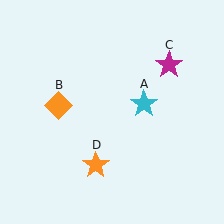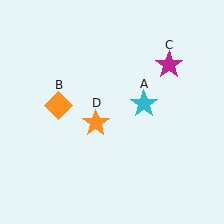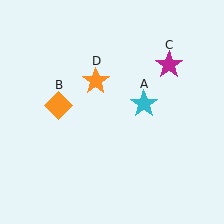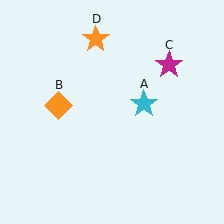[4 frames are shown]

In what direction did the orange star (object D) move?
The orange star (object D) moved up.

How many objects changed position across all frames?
1 object changed position: orange star (object D).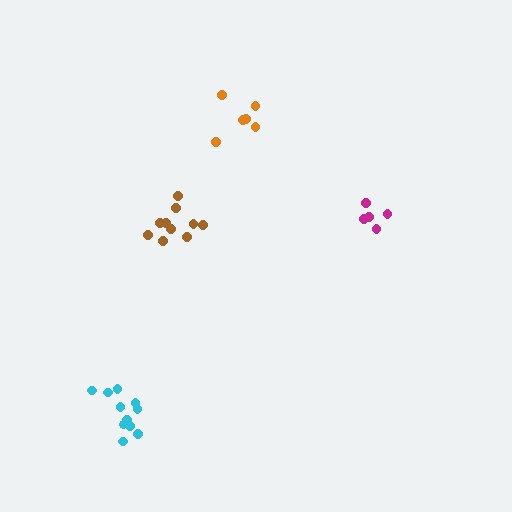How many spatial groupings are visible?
There are 4 spatial groupings.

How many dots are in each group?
Group 1: 6 dots, Group 2: 5 dots, Group 3: 11 dots, Group 4: 10 dots (32 total).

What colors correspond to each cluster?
The clusters are colored: orange, magenta, cyan, brown.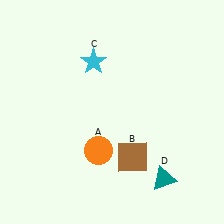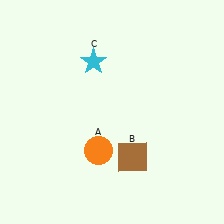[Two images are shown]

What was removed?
The teal triangle (D) was removed in Image 2.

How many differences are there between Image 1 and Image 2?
There is 1 difference between the two images.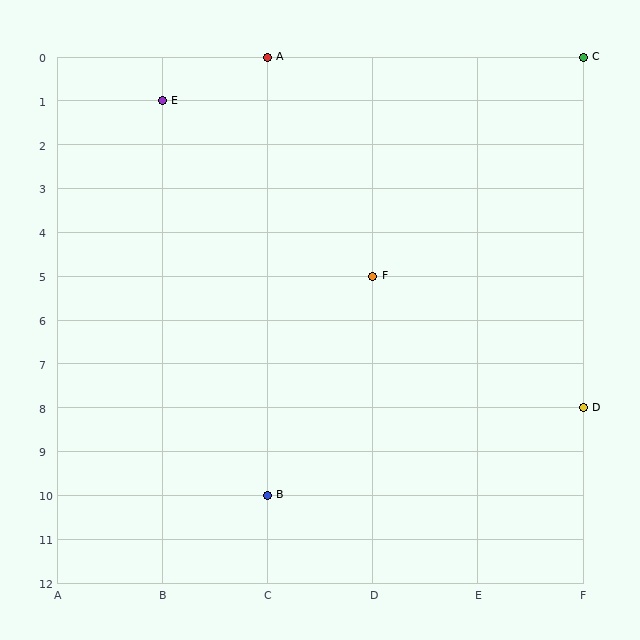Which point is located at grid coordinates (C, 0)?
Point A is at (C, 0).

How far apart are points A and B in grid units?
Points A and B are 10 rows apart.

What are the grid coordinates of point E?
Point E is at grid coordinates (B, 1).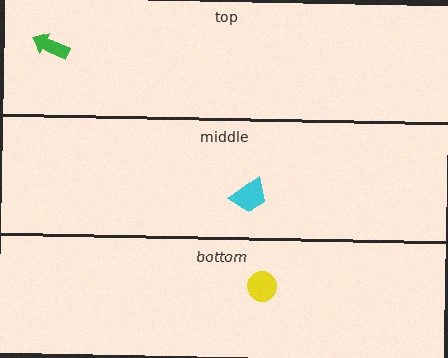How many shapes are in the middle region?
1.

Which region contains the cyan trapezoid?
The middle region.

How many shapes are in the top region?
1.